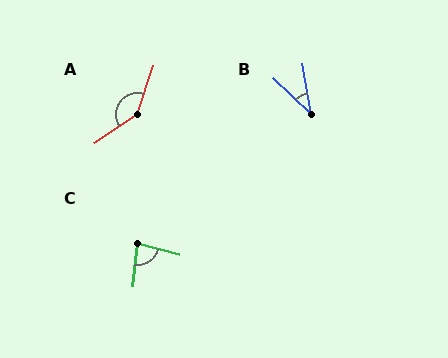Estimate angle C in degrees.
Approximately 81 degrees.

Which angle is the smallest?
B, at approximately 37 degrees.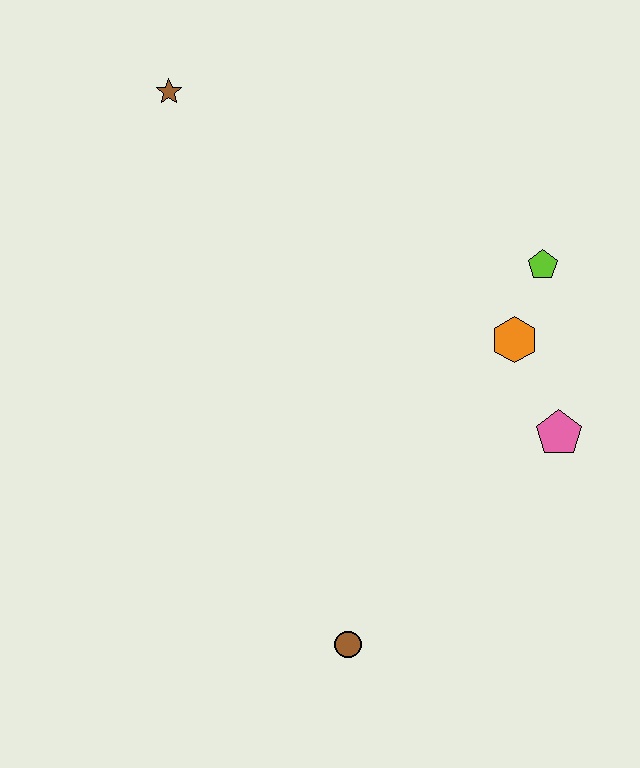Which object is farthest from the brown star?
The brown circle is farthest from the brown star.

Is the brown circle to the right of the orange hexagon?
No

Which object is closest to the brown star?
The lime pentagon is closest to the brown star.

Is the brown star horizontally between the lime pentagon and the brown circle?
No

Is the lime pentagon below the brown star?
Yes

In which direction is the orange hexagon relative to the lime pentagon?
The orange hexagon is below the lime pentagon.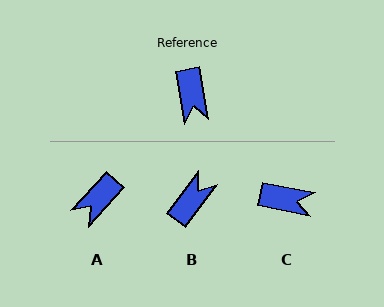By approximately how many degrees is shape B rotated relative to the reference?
Approximately 134 degrees counter-clockwise.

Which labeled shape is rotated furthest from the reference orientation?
B, about 134 degrees away.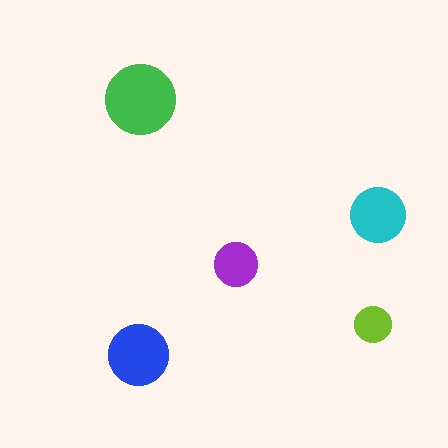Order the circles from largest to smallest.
the green one, the blue one, the cyan one, the purple one, the lime one.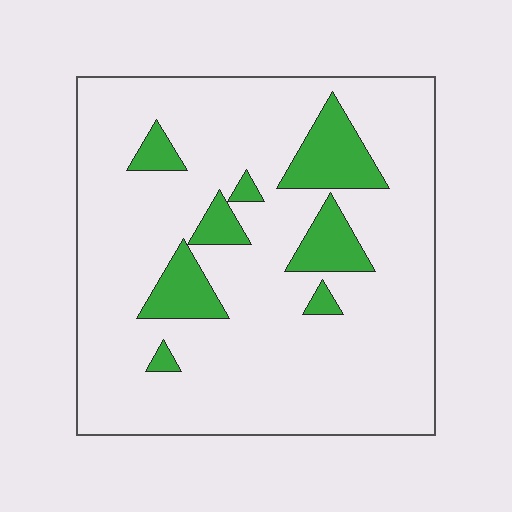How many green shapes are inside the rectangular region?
8.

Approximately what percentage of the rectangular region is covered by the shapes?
Approximately 15%.